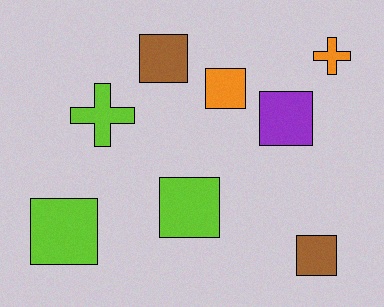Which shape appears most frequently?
Square, with 6 objects.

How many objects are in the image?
There are 8 objects.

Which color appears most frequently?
Lime, with 3 objects.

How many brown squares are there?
There are 2 brown squares.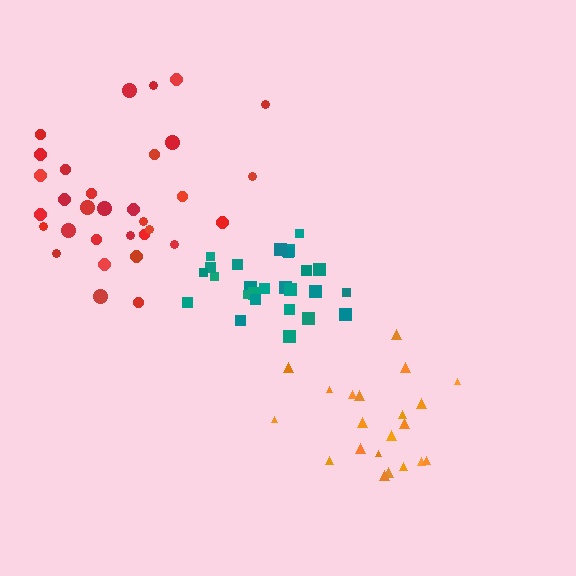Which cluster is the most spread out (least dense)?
Red.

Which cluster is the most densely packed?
Teal.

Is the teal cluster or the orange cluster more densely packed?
Teal.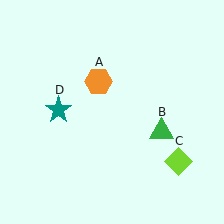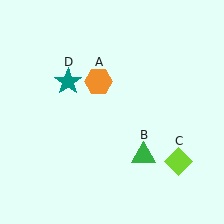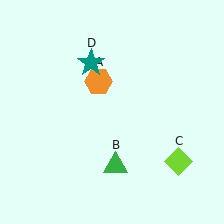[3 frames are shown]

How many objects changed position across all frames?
2 objects changed position: green triangle (object B), teal star (object D).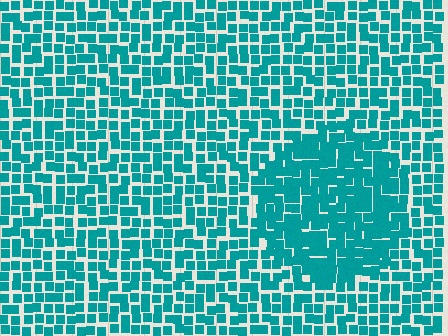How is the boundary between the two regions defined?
The boundary is defined by a change in element density (approximately 1.5x ratio). All elements are the same color, size, and shape.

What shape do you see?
I see a circle.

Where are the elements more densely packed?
The elements are more densely packed inside the circle boundary.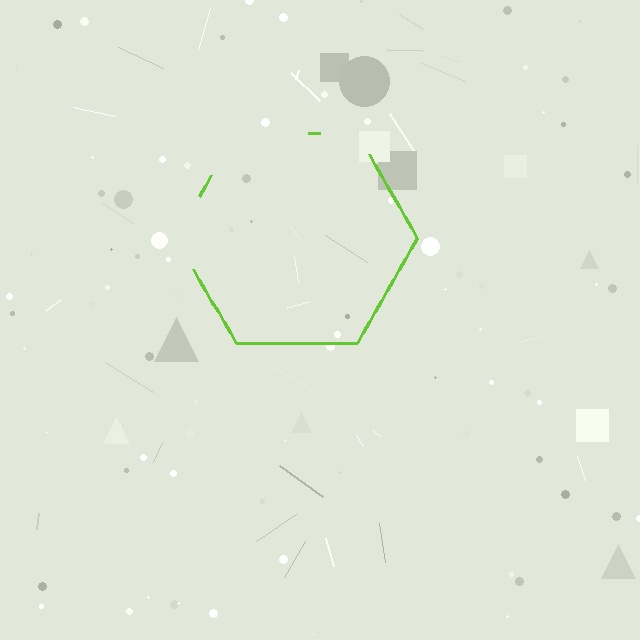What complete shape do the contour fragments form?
The contour fragments form a hexagon.